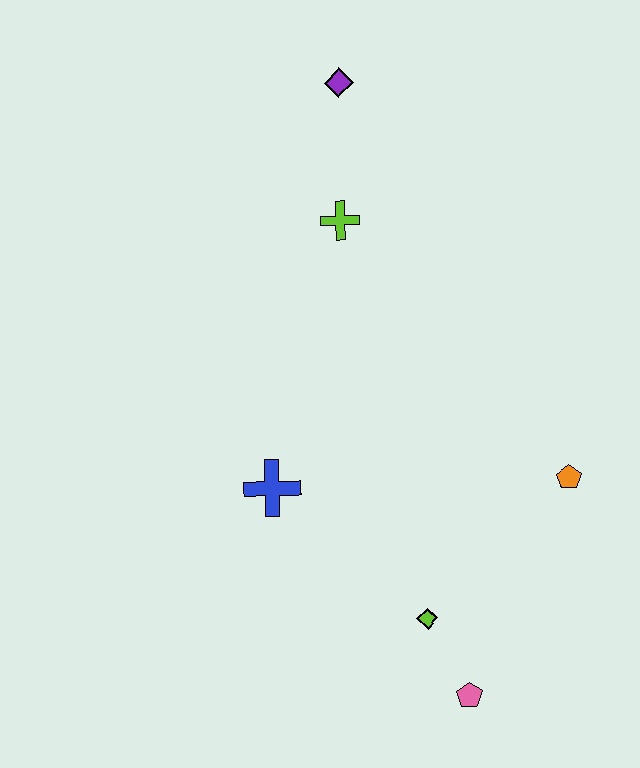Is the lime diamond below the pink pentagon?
No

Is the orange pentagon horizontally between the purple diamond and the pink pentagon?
No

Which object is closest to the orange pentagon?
The lime diamond is closest to the orange pentagon.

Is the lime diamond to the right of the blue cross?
Yes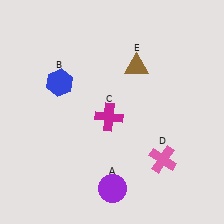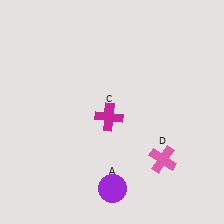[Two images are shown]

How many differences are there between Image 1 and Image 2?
There are 2 differences between the two images.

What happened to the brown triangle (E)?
The brown triangle (E) was removed in Image 2. It was in the top-right area of Image 1.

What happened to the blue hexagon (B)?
The blue hexagon (B) was removed in Image 2. It was in the top-left area of Image 1.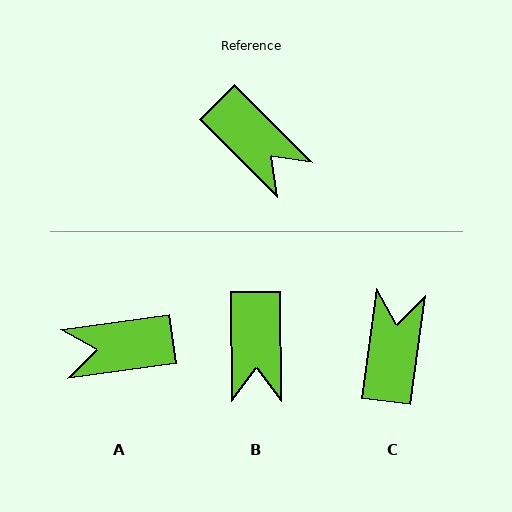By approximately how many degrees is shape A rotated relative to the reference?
Approximately 127 degrees clockwise.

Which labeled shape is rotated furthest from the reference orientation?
C, about 127 degrees away.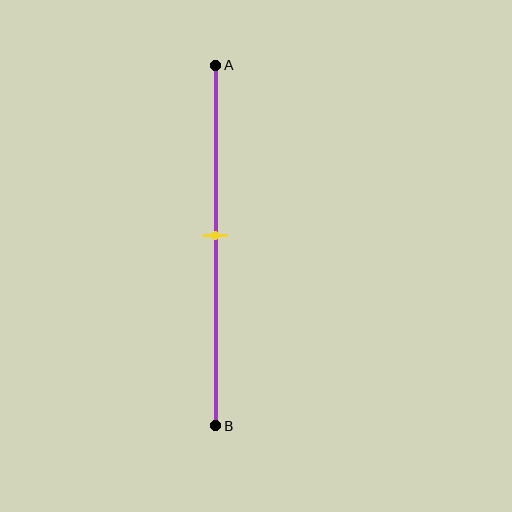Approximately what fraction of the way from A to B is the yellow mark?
The yellow mark is approximately 45% of the way from A to B.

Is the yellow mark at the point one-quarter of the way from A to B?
No, the mark is at about 45% from A, not at the 25% one-quarter point.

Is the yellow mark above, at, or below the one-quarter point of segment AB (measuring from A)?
The yellow mark is below the one-quarter point of segment AB.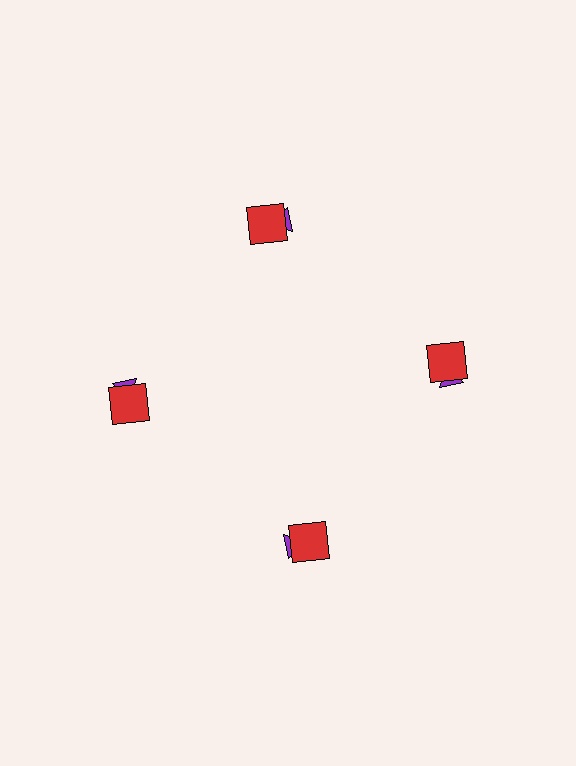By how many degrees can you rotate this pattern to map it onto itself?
The pattern maps onto itself every 90 degrees of rotation.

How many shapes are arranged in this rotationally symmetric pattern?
There are 8 shapes, arranged in 4 groups of 2.